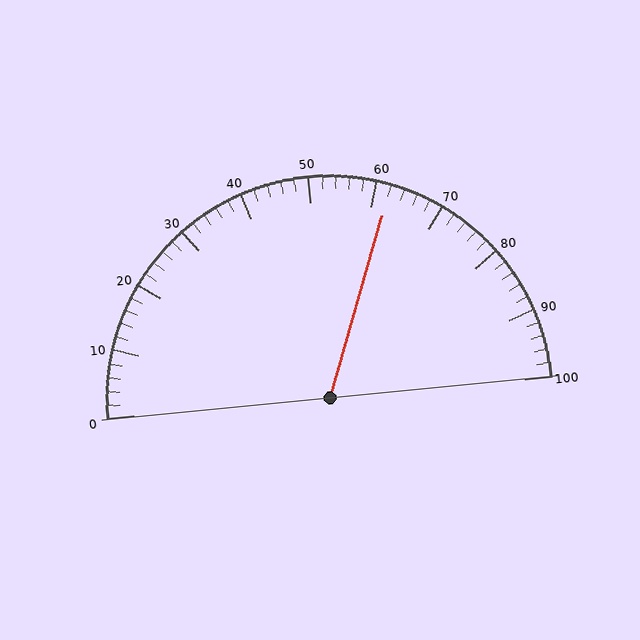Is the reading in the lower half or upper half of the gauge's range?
The reading is in the upper half of the range (0 to 100).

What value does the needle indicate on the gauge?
The needle indicates approximately 62.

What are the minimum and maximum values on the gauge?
The gauge ranges from 0 to 100.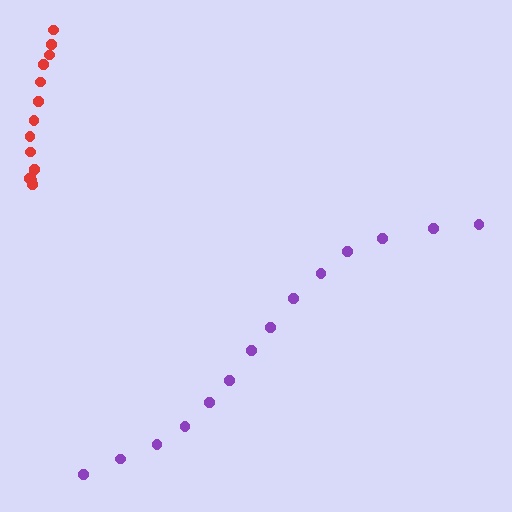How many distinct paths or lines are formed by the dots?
There are 2 distinct paths.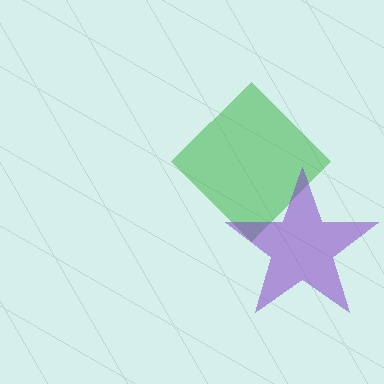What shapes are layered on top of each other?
The layered shapes are: a green diamond, a purple star.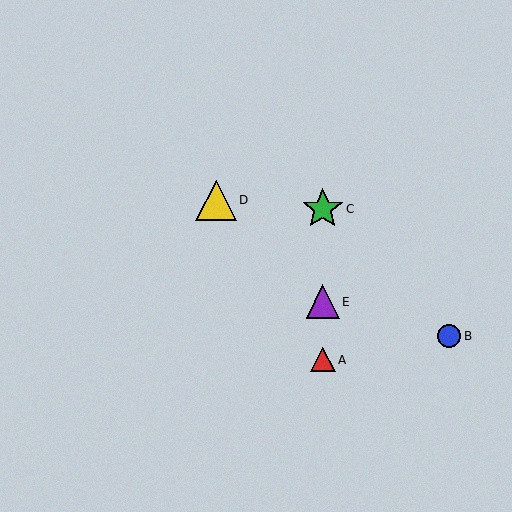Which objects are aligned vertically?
Objects A, C, E are aligned vertically.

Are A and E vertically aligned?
Yes, both are at x≈323.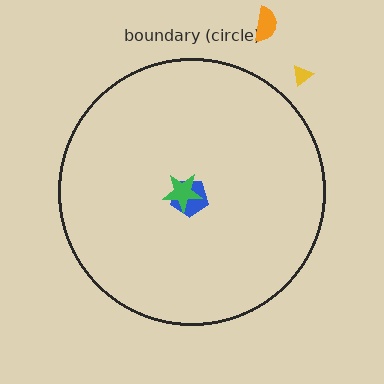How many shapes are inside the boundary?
2 inside, 2 outside.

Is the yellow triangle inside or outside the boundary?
Outside.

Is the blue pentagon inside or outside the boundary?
Inside.